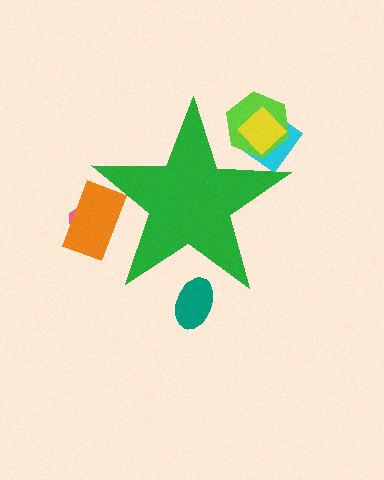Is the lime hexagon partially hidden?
Yes, the lime hexagon is partially hidden behind the green star.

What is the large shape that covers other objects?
A green star.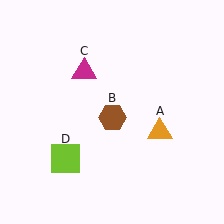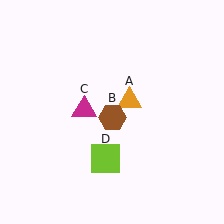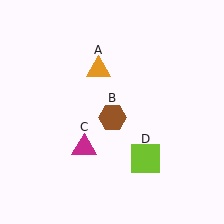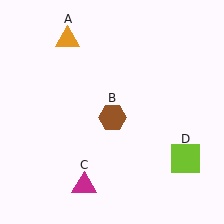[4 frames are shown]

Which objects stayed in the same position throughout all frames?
Brown hexagon (object B) remained stationary.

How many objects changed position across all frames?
3 objects changed position: orange triangle (object A), magenta triangle (object C), lime square (object D).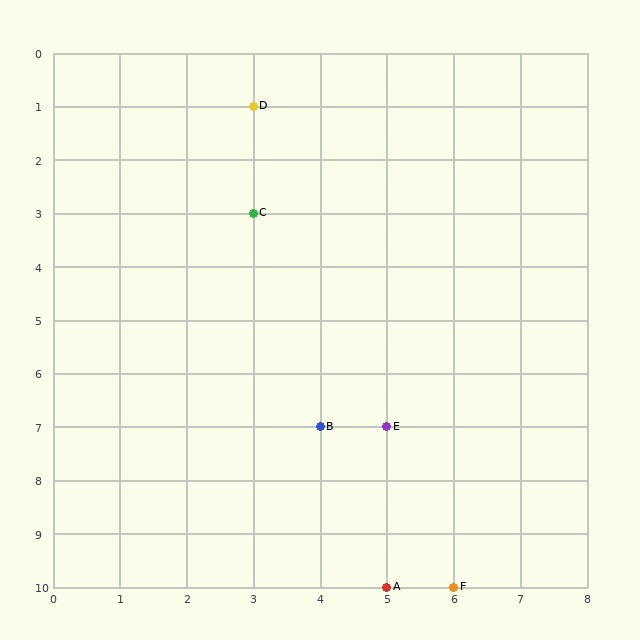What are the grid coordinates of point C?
Point C is at grid coordinates (3, 3).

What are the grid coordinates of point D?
Point D is at grid coordinates (3, 1).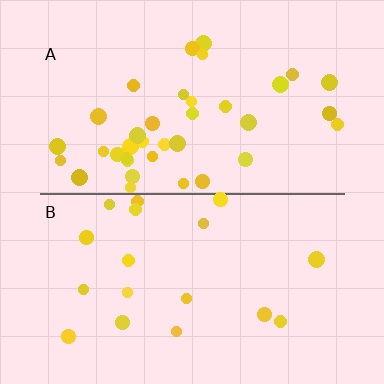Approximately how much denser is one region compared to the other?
Approximately 2.1× — region A over region B.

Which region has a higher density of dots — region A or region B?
A (the top).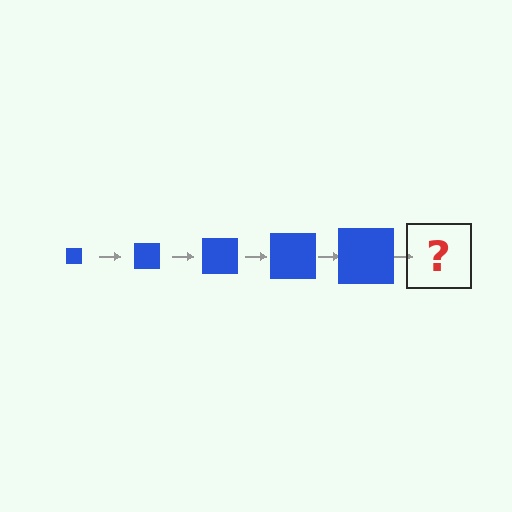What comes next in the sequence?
The next element should be a blue square, larger than the previous one.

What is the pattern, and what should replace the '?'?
The pattern is that the square gets progressively larger each step. The '?' should be a blue square, larger than the previous one.